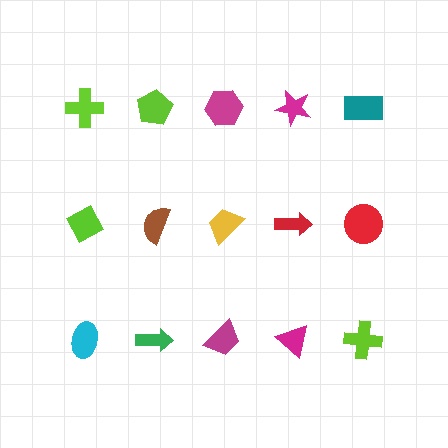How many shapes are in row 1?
5 shapes.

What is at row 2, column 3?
A yellow trapezoid.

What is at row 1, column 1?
A lime cross.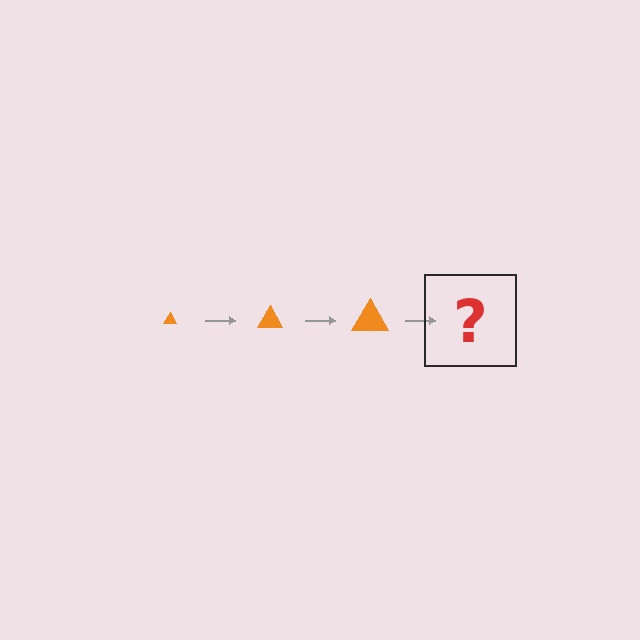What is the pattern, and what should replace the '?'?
The pattern is that the triangle gets progressively larger each step. The '?' should be an orange triangle, larger than the previous one.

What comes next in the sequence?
The next element should be an orange triangle, larger than the previous one.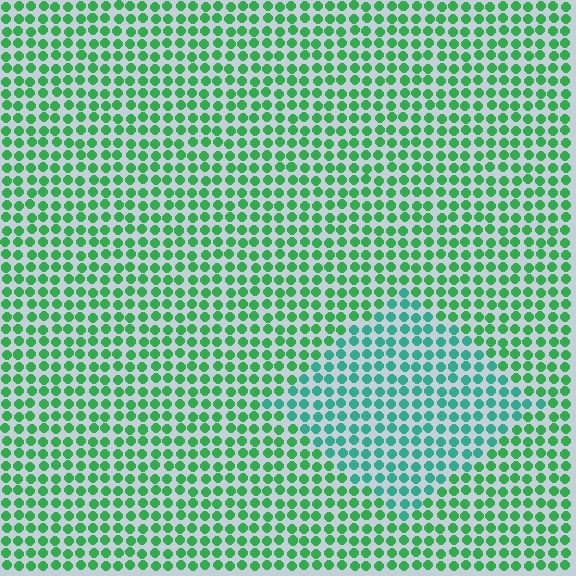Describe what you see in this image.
The image is filled with small green elements in a uniform arrangement. A diamond-shaped region is visible where the elements are tinted to a slightly different hue, forming a subtle color boundary.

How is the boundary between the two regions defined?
The boundary is defined purely by a slight shift in hue (about 32 degrees). Spacing, size, and orientation are identical on both sides.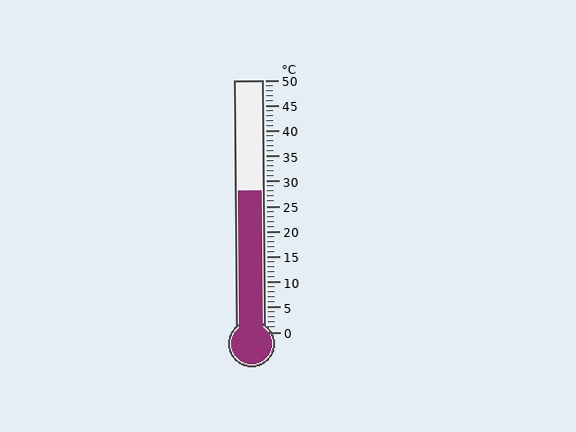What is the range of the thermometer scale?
The thermometer scale ranges from 0°C to 50°C.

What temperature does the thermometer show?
The thermometer shows approximately 28°C.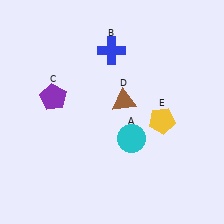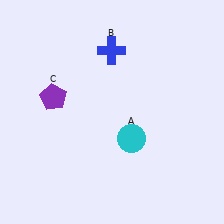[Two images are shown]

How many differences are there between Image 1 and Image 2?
There are 2 differences between the two images.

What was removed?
The yellow pentagon (E), the brown triangle (D) were removed in Image 2.